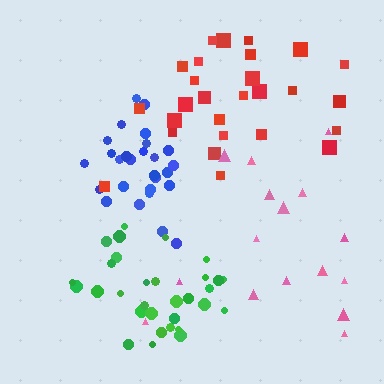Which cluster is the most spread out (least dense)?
Pink.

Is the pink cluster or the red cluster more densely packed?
Red.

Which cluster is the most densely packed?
Blue.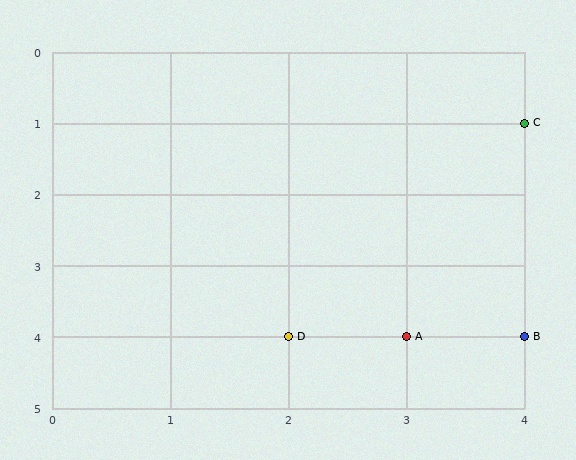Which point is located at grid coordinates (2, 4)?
Point D is at (2, 4).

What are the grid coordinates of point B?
Point B is at grid coordinates (4, 4).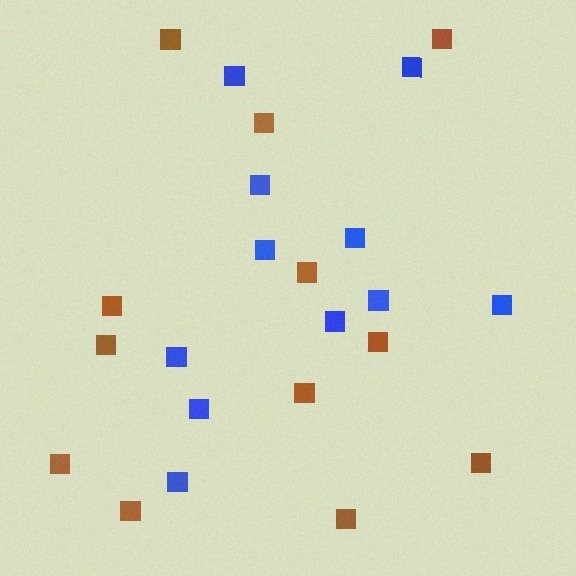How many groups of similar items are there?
There are 2 groups: one group of blue squares (11) and one group of brown squares (12).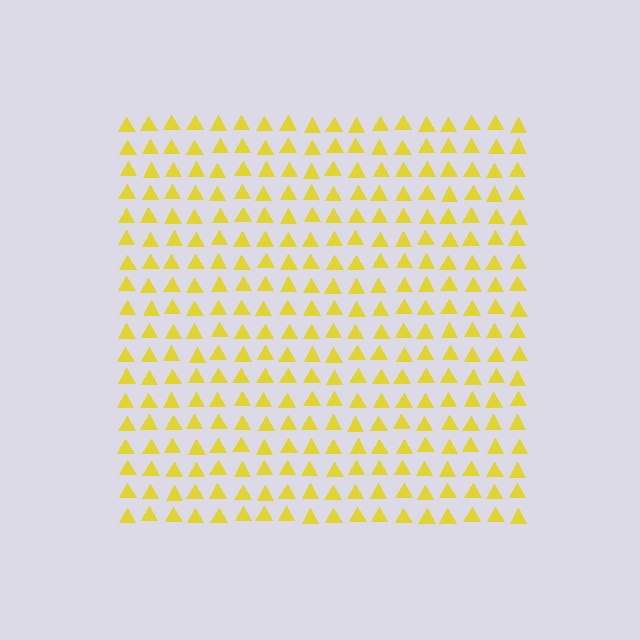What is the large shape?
The large shape is a square.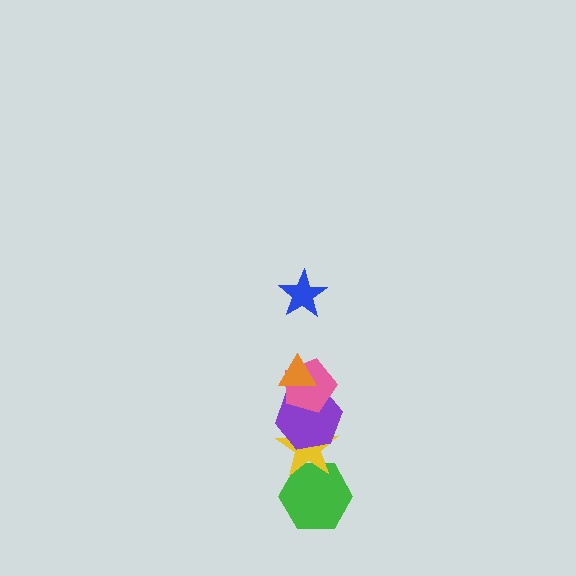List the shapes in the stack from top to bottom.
From top to bottom: the blue star, the orange triangle, the pink pentagon, the purple hexagon, the yellow star, the green hexagon.